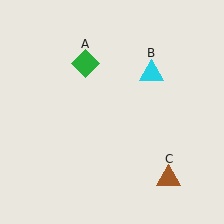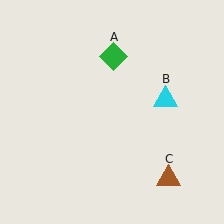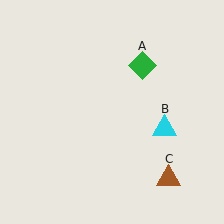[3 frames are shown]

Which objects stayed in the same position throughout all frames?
Brown triangle (object C) remained stationary.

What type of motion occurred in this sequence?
The green diamond (object A), cyan triangle (object B) rotated clockwise around the center of the scene.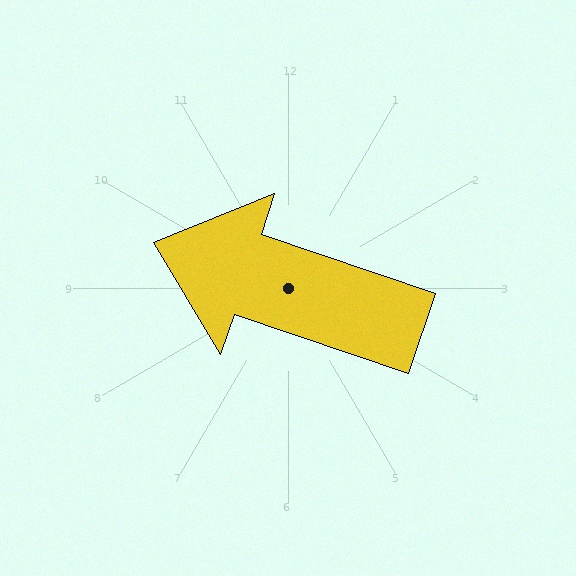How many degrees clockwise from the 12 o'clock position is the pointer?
Approximately 289 degrees.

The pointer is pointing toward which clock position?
Roughly 10 o'clock.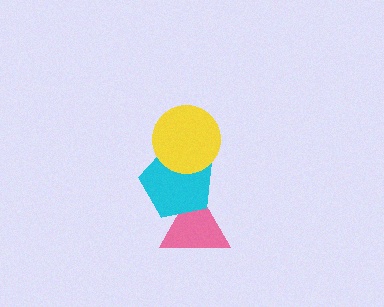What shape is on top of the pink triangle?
The cyan pentagon is on top of the pink triangle.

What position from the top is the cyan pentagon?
The cyan pentagon is 2nd from the top.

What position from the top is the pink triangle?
The pink triangle is 3rd from the top.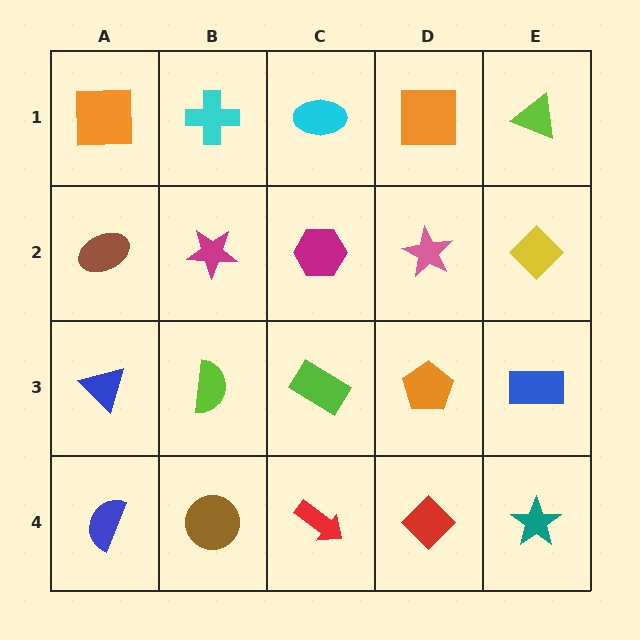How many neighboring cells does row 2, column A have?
3.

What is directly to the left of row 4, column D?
A red arrow.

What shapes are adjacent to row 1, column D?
A pink star (row 2, column D), a cyan ellipse (row 1, column C), a lime triangle (row 1, column E).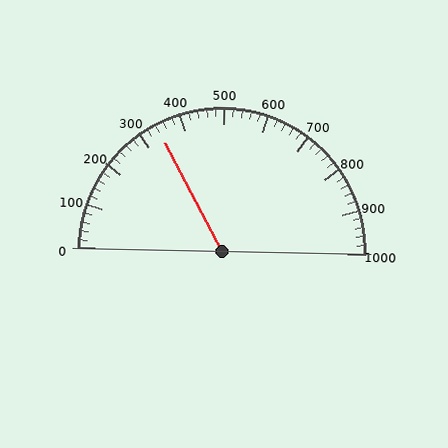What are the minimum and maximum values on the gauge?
The gauge ranges from 0 to 1000.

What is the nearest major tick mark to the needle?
The nearest major tick mark is 300.